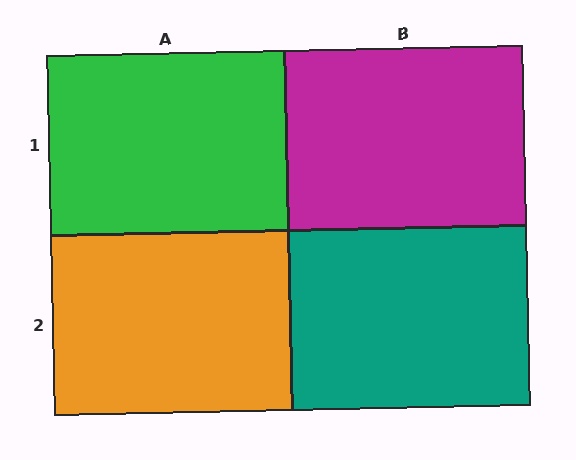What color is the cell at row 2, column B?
Teal.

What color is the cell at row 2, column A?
Orange.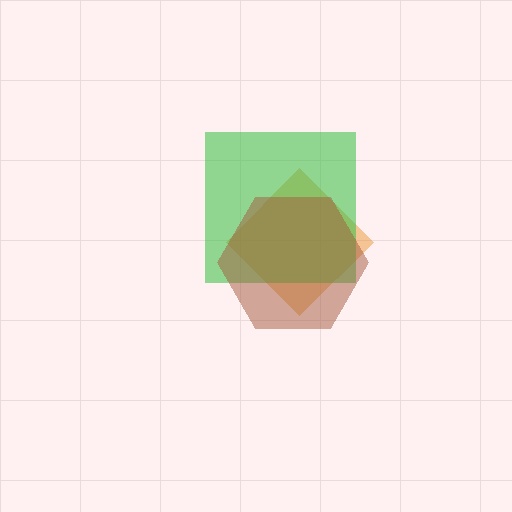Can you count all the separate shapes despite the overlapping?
Yes, there are 3 separate shapes.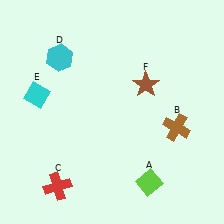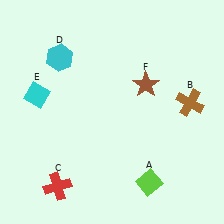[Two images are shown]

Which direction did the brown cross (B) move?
The brown cross (B) moved up.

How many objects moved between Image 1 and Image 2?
1 object moved between the two images.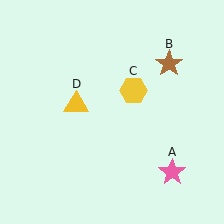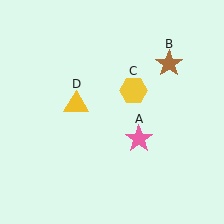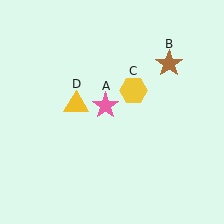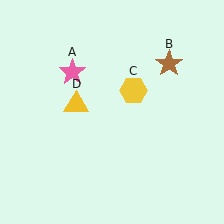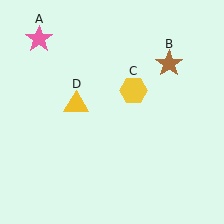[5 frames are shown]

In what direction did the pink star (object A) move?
The pink star (object A) moved up and to the left.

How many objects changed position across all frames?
1 object changed position: pink star (object A).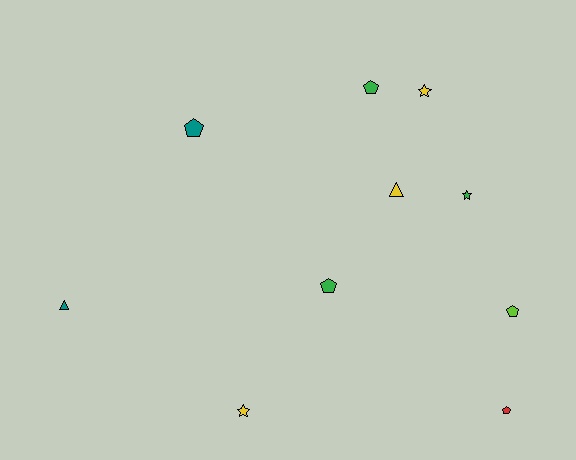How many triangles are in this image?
There are 2 triangles.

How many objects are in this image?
There are 10 objects.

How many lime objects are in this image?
There is 1 lime object.